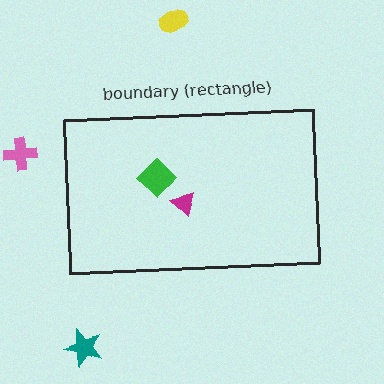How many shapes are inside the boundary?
2 inside, 3 outside.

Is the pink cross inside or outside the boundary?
Outside.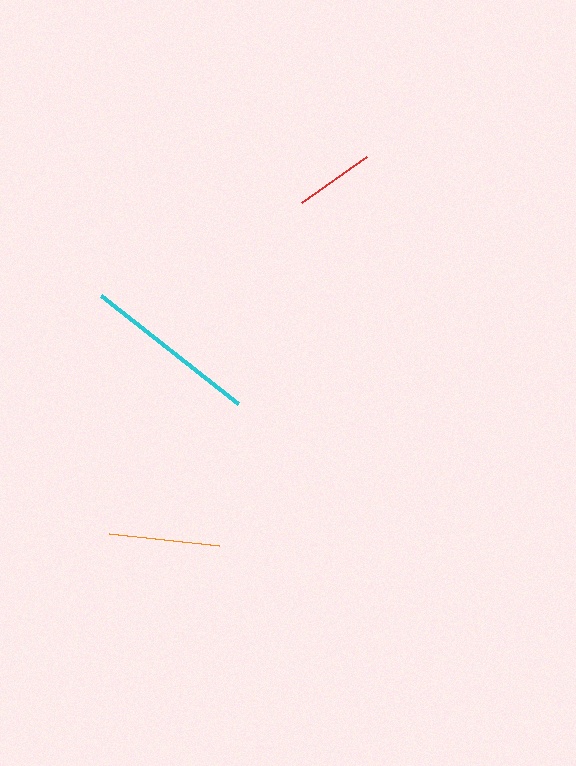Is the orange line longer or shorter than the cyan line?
The cyan line is longer than the orange line.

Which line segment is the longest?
The cyan line is the longest at approximately 175 pixels.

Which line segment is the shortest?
The red line is the shortest at approximately 79 pixels.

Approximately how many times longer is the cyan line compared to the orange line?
The cyan line is approximately 1.6 times the length of the orange line.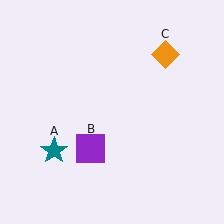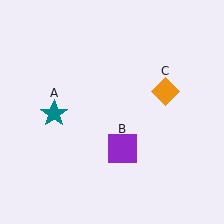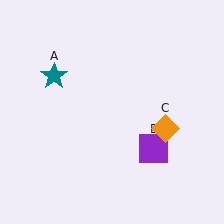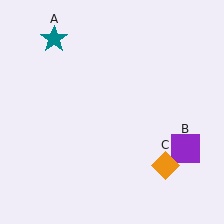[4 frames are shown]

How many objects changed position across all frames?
3 objects changed position: teal star (object A), purple square (object B), orange diamond (object C).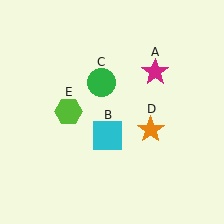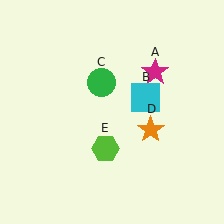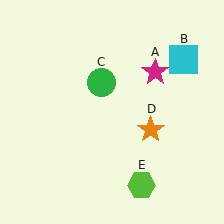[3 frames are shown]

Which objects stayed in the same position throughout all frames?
Magenta star (object A) and green circle (object C) and orange star (object D) remained stationary.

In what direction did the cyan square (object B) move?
The cyan square (object B) moved up and to the right.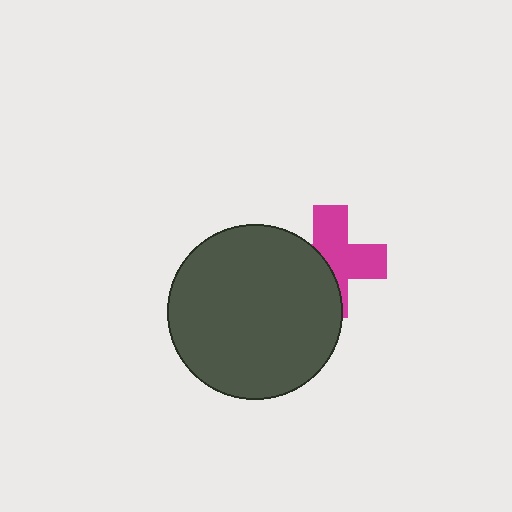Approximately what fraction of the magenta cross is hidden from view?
Roughly 44% of the magenta cross is hidden behind the dark gray circle.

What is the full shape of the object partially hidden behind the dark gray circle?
The partially hidden object is a magenta cross.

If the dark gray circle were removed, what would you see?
You would see the complete magenta cross.